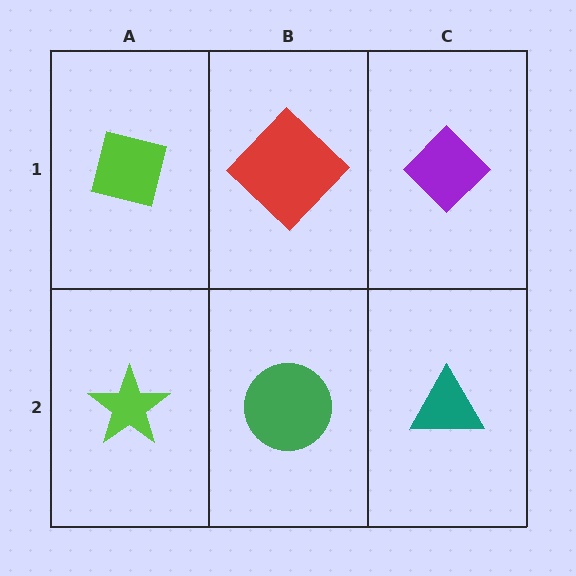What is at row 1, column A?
A lime square.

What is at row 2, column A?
A lime star.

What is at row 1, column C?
A purple diamond.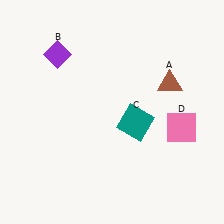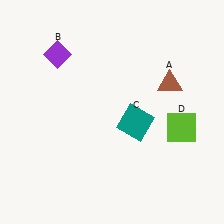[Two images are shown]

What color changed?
The square (D) changed from pink in Image 1 to lime in Image 2.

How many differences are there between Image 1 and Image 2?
There is 1 difference between the two images.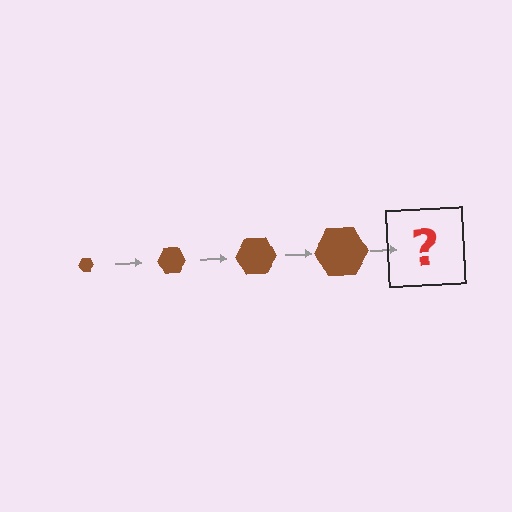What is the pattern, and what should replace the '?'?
The pattern is that the hexagon gets progressively larger each step. The '?' should be a brown hexagon, larger than the previous one.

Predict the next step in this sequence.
The next step is a brown hexagon, larger than the previous one.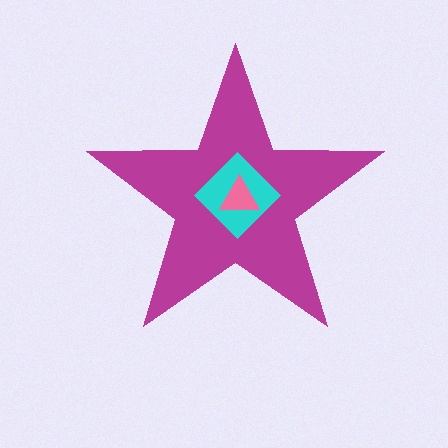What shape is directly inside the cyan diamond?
The pink triangle.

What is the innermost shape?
The pink triangle.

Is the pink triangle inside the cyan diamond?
Yes.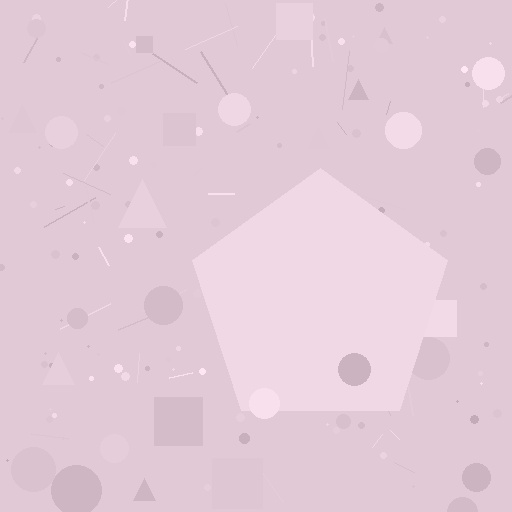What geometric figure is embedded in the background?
A pentagon is embedded in the background.